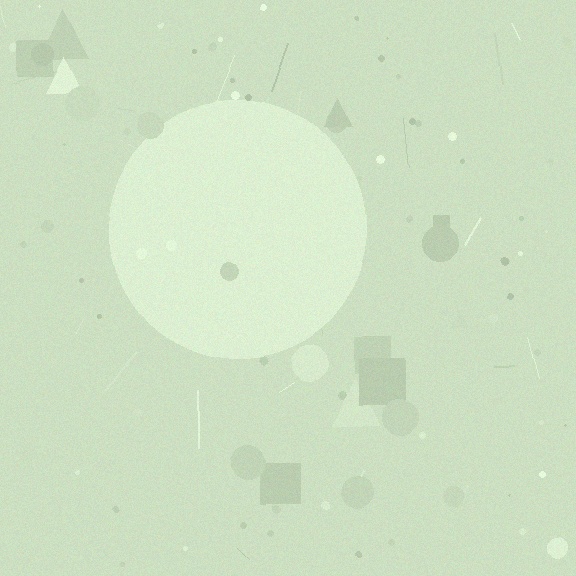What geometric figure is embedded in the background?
A circle is embedded in the background.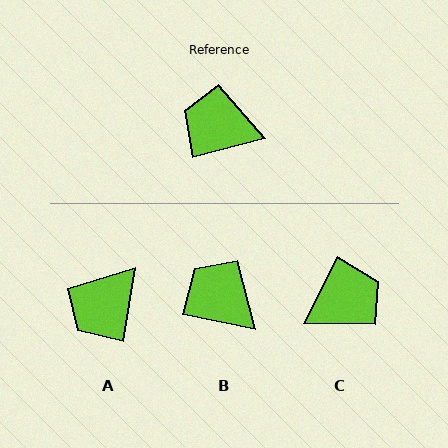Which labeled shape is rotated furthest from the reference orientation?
C, about 131 degrees away.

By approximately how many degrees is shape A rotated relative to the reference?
Approximately 67 degrees counter-clockwise.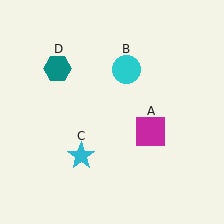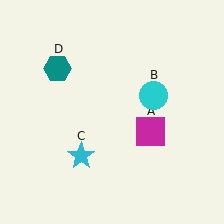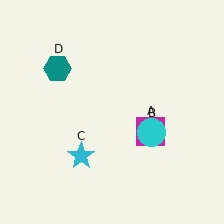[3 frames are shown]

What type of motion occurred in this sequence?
The cyan circle (object B) rotated clockwise around the center of the scene.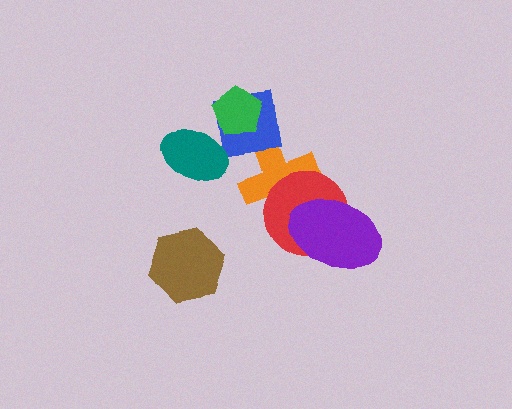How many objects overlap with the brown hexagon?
0 objects overlap with the brown hexagon.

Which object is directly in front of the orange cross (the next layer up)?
The blue square is directly in front of the orange cross.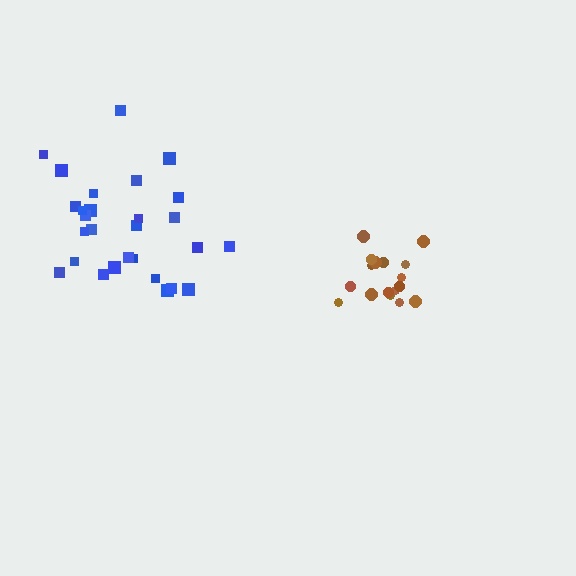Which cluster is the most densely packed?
Brown.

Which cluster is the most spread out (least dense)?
Blue.